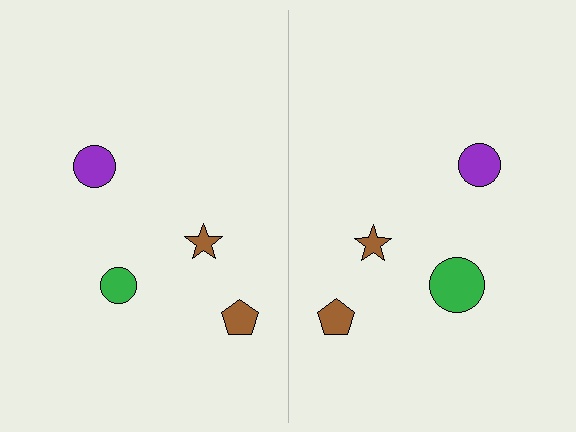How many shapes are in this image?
There are 8 shapes in this image.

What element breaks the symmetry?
The green circle on the right side has a different size than its mirror counterpart.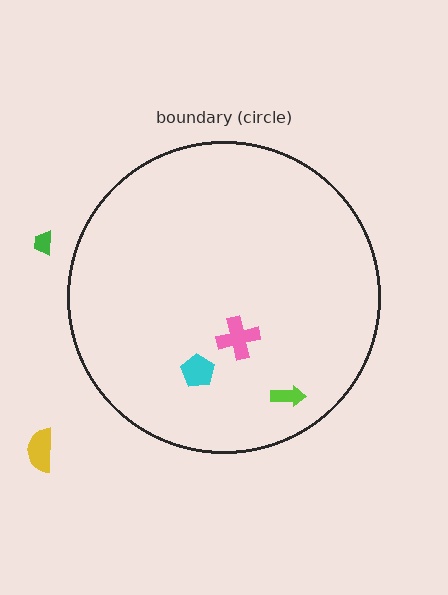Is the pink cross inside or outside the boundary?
Inside.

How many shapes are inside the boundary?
3 inside, 2 outside.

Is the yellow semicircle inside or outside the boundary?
Outside.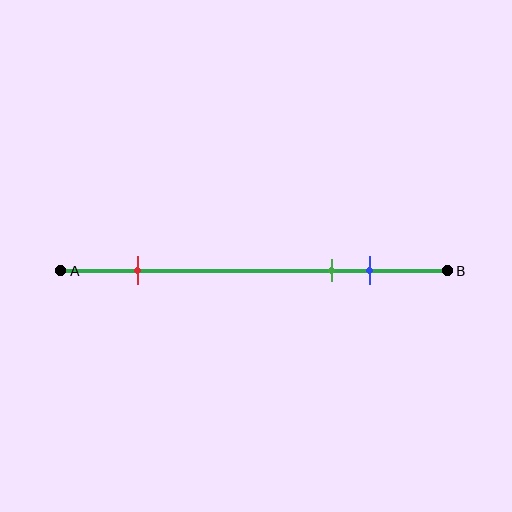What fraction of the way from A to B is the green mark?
The green mark is approximately 70% (0.7) of the way from A to B.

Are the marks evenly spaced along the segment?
No, the marks are not evenly spaced.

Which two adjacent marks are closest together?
The green and blue marks are the closest adjacent pair.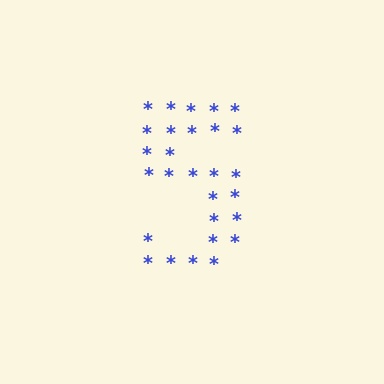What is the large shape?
The large shape is the digit 5.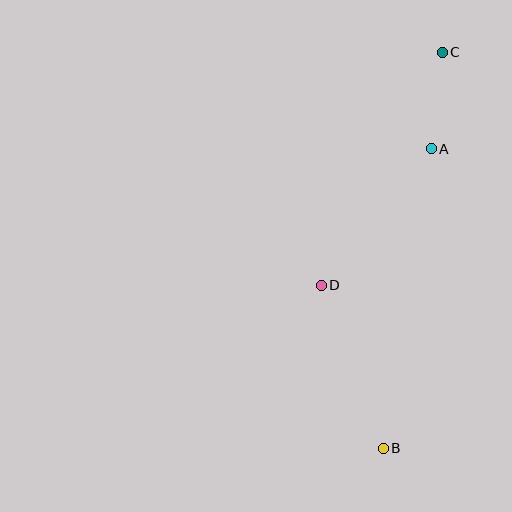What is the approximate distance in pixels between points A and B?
The distance between A and B is approximately 303 pixels.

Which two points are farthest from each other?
Points B and C are farthest from each other.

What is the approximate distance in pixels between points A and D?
The distance between A and D is approximately 175 pixels.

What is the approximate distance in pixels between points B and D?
The distance between B and D is approximately 175 pixels.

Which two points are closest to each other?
Points A and C are closest to each other.